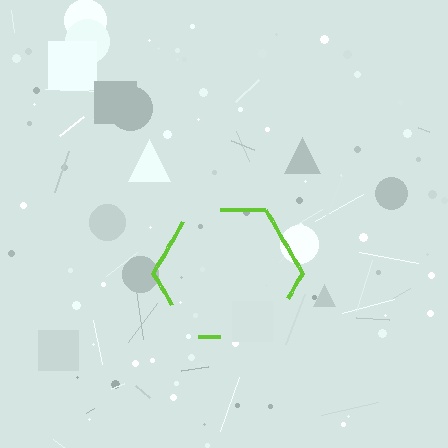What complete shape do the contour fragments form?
The contour fragments form a hexagon.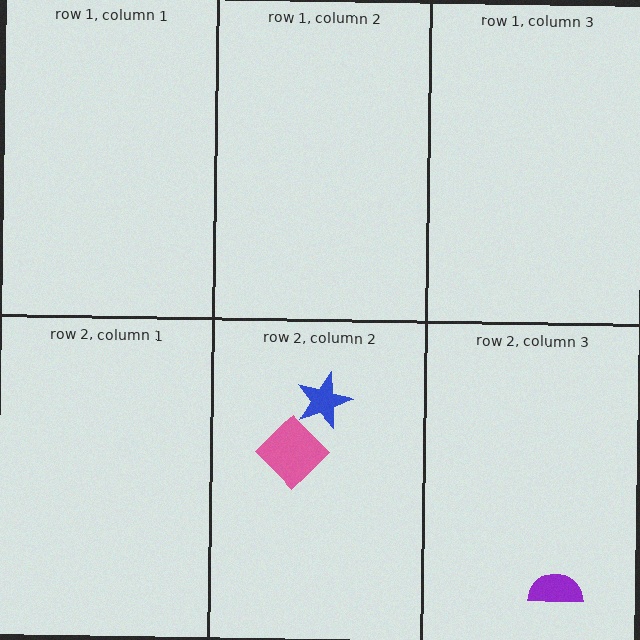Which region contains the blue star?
The row 2, column 2 region.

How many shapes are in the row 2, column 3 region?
1.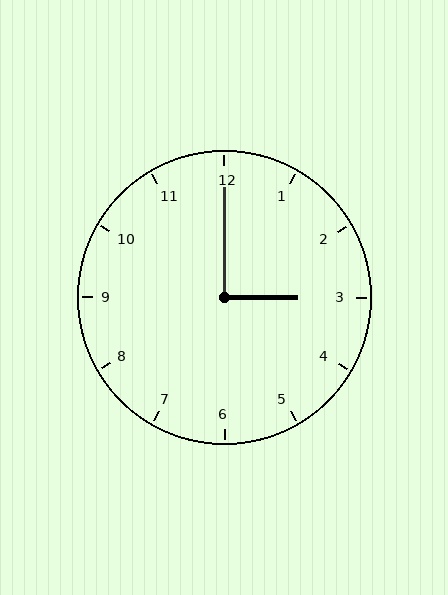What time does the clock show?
3:00.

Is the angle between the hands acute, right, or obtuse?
It is right.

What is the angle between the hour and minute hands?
Approximately 90 degrees.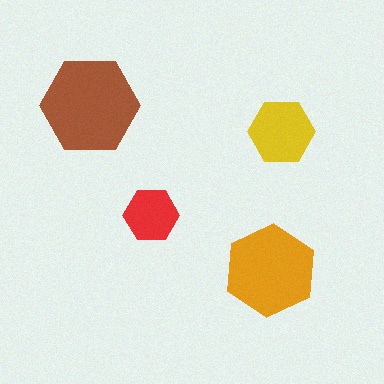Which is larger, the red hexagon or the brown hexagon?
The brown one.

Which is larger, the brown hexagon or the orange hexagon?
The brown one.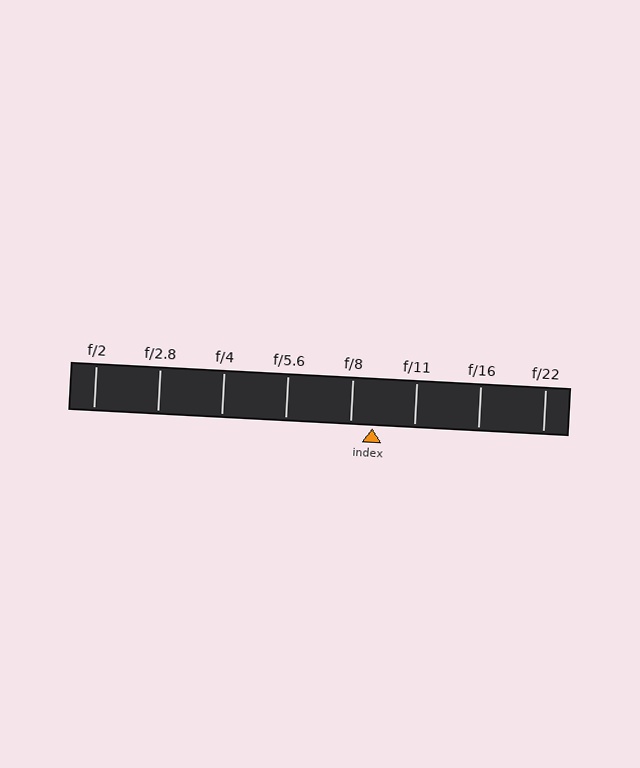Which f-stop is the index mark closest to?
The index mark is closest to f/8.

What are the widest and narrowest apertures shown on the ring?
The widest aperture shown is f/2 and the narrowest is f/22.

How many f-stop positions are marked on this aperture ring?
There are 8 f-stop positions marked.